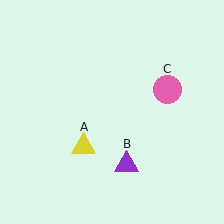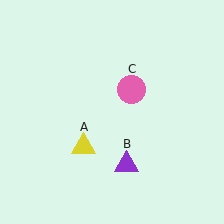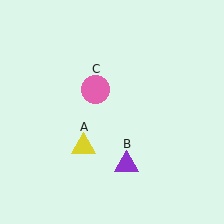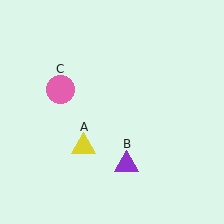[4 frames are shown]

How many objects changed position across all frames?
1 object changed position: pink circle (object C).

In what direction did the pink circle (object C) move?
The pink circle (object C) moved left.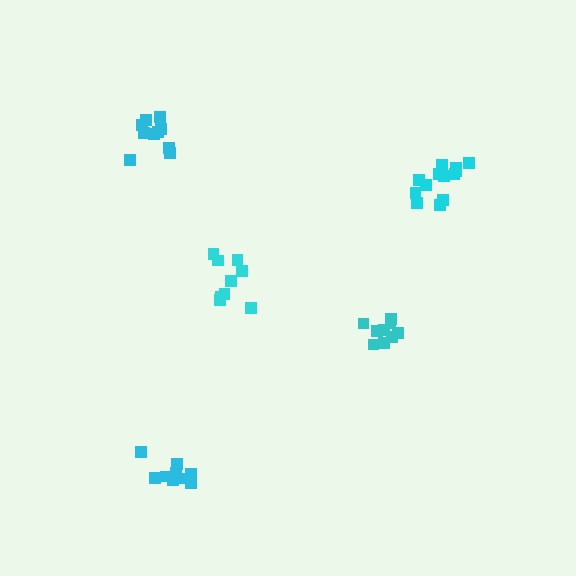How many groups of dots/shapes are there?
There are 5 groups.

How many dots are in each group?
Group 1: 9 dots, Group 2: 10 dots, Group 3: 9 dots, Group 4: 13 dots, Group 5: 9 dots (50 total).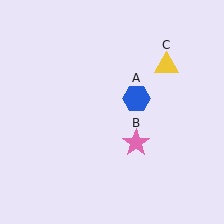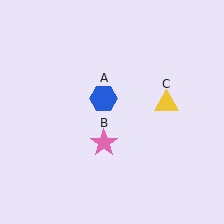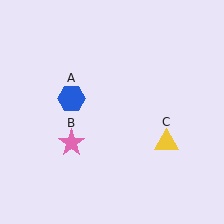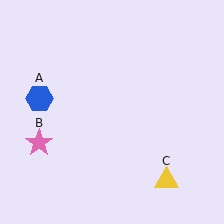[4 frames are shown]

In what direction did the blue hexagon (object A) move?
The blue hexagon (object A) moved left.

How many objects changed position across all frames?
3 objects changed position: blue hexagon (object A), pink star (object B), yellow triangle (object C).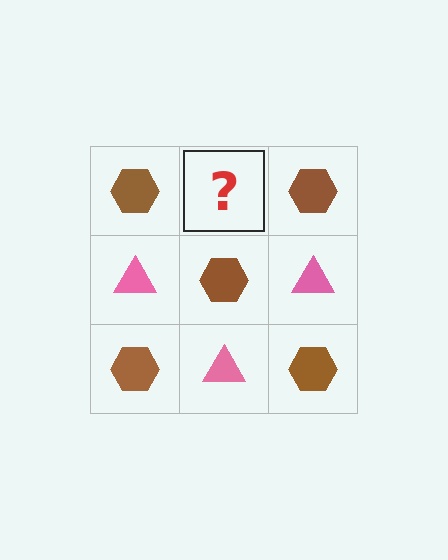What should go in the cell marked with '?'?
The missing cell should contain a pink triangle.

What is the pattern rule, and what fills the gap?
The rule is that it alternates brown hexagon and pink triangle in a checkerboard pattern. The gap should be filled with a pink triangle.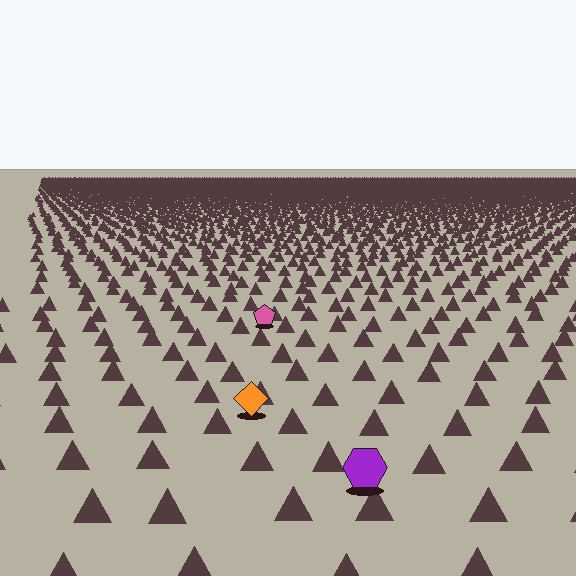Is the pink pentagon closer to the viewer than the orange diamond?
No. The orange diamond is closer — you can tell from the texture gradient: the ground texture is coarser near it.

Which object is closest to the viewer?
The purple hexagon is closest. The texture marks near it are larger and more spread out.